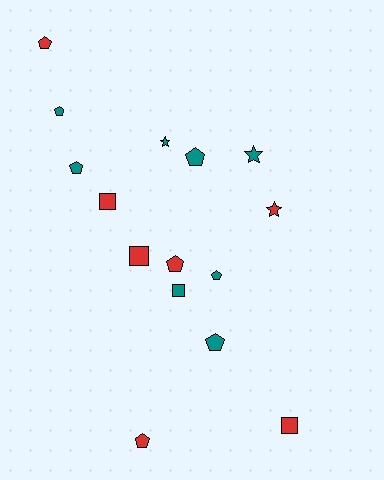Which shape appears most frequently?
Pentagon, with 8 objects.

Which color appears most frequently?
Teal, with 8 objects.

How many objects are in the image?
There are 15 objects.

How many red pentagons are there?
There are 3 red pentagons.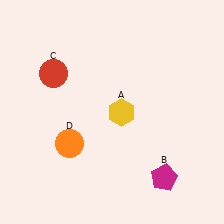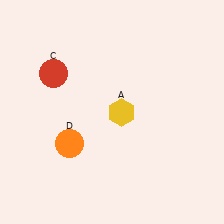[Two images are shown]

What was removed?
The magenta pentagon (B) was removed in Image 2.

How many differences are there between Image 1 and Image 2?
There is 1 difference between the two images.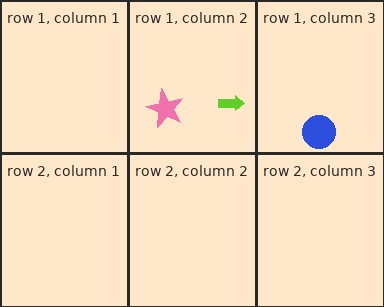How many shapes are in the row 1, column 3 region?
1.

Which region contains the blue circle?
The row 1, column 3 region.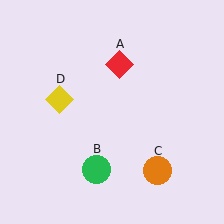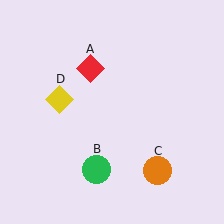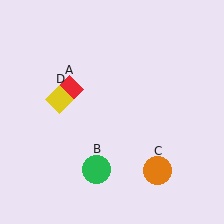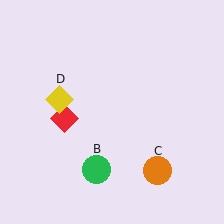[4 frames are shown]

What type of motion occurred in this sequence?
The red diamond (object A) rotated counterclockwise around the center of the scene.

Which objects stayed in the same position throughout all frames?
Green circle (object B) and orange circle (object C) and yellow diamond (object D) remained stationary.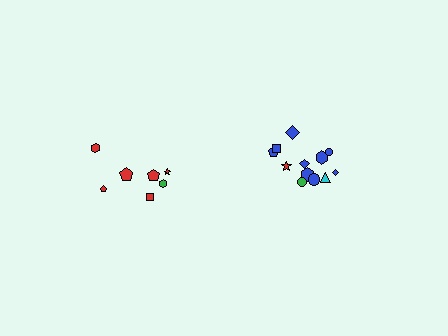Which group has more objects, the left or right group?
The right group.